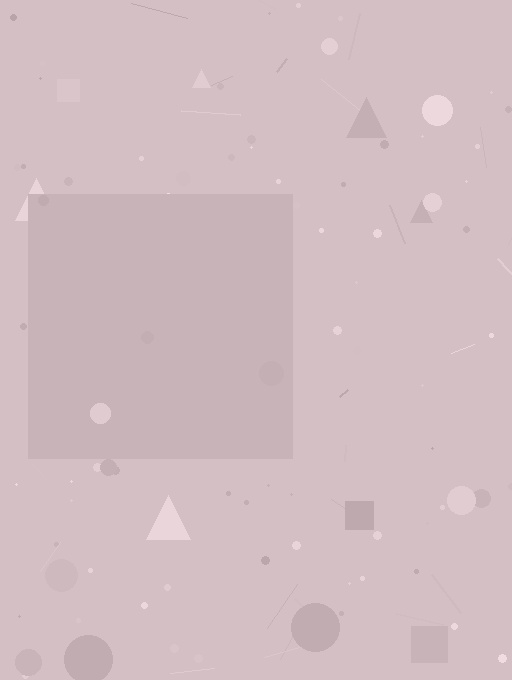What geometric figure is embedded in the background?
A square is embedded in the background.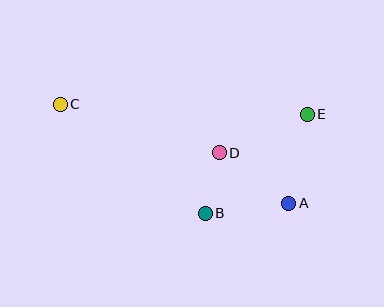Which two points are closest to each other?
Points B and D are closest to each other.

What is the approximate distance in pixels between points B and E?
The distance between B and E is approximately 142 pixels.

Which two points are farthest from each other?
Points A and C are farthest from each other.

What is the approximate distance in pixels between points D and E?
The distance between D and E is approximately 96 pixels.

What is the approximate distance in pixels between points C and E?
The distance between C and E is approximately 247 pixels.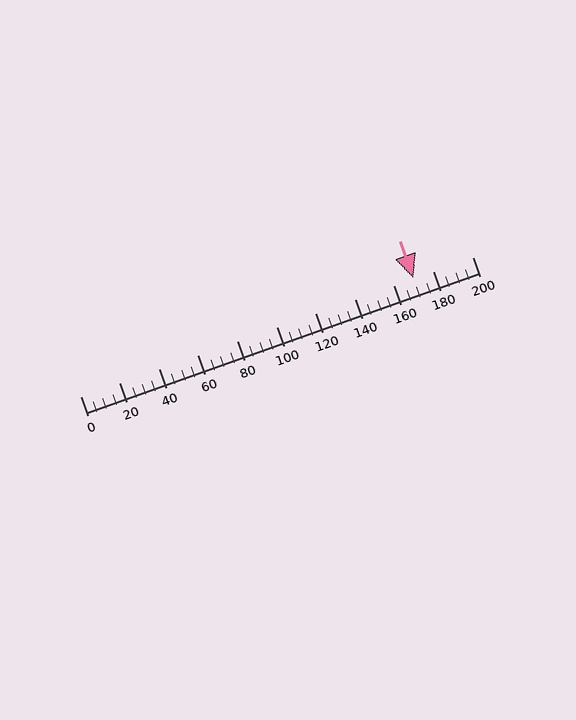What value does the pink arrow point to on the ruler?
The pink arrow points to approximately 170.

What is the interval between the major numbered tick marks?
The major tick marks are spaced 20 units apart.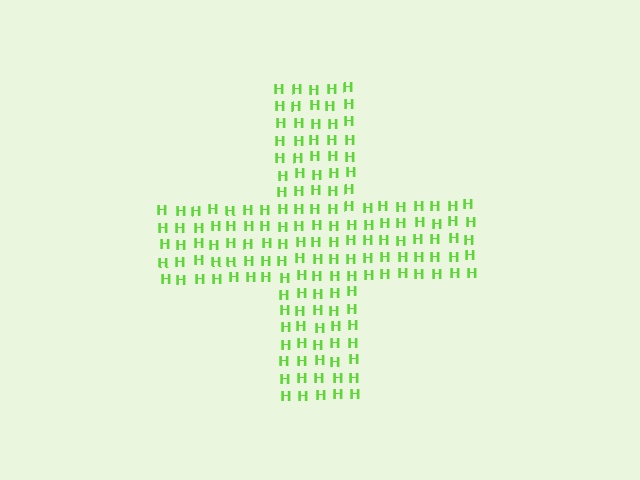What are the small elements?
The small elements are letter H's.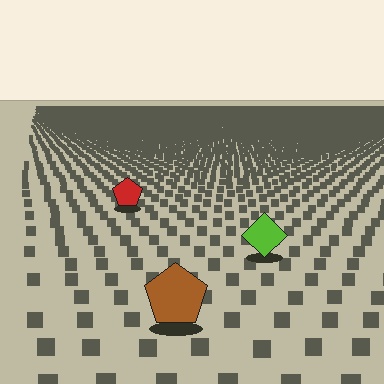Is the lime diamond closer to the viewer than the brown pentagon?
No. The brown pentagon is closer — you can tell from the texture gradient: the ground texture is coarser near it.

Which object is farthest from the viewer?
The red pentagon is farthest from the viewer. It appears smaller and the ground texture around it is denser.